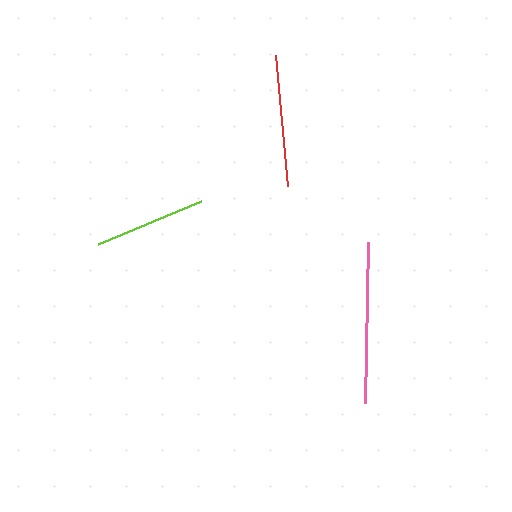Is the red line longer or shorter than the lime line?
The red line is longer than the lime line.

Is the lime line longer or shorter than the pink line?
The pink line is longer than the lime line.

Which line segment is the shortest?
The lime line is the shortest at approximately 112 pixels.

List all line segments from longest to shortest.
From longest to shortest: pink, red, lime.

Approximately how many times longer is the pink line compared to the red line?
The pink line is approximately 1.2 times the length of the red line.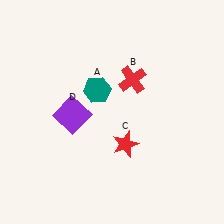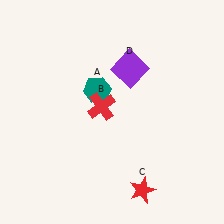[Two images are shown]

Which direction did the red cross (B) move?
The red cross (B) moved left.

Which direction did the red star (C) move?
The red star (C) moved down.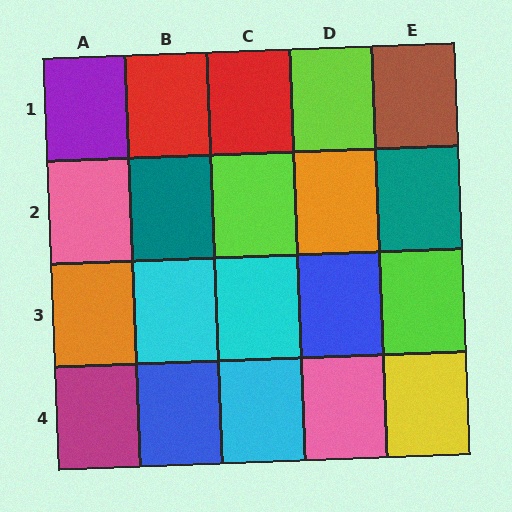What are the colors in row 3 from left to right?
Orange, cyan, cyan, blue, lime.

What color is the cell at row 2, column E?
Teal.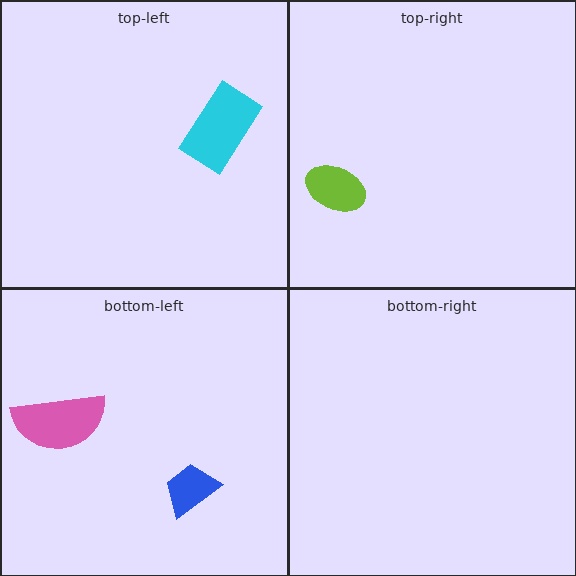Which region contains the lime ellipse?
The top-right region.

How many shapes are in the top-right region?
1.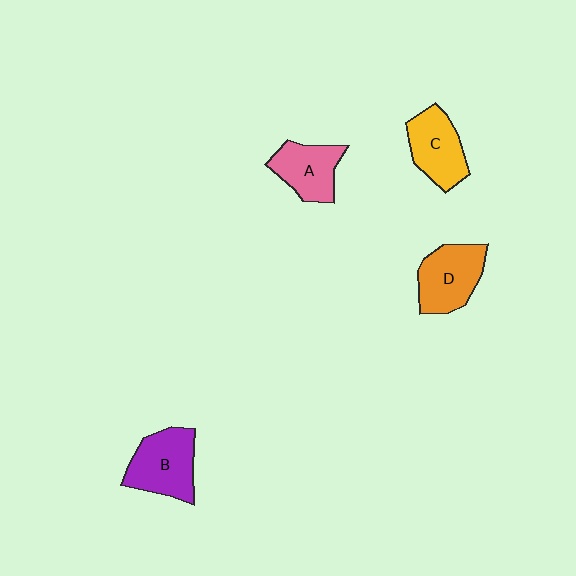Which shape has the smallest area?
Shape A (pink).